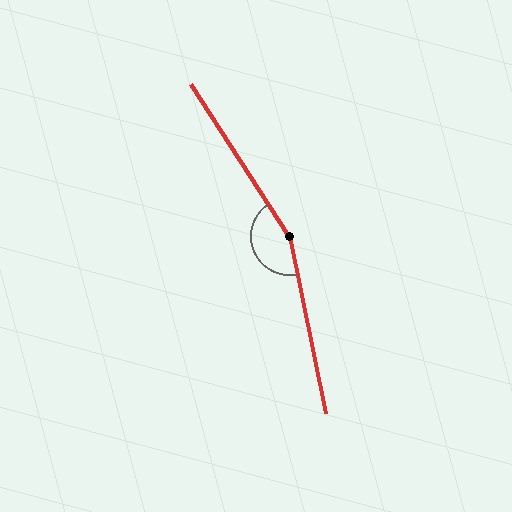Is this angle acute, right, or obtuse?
It is obtuse.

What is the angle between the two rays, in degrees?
Approximately 158 degrees.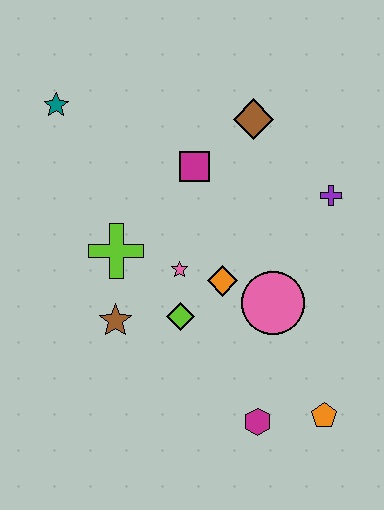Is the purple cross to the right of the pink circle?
Yes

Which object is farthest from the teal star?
The orange pentagon is farthest from the teal star.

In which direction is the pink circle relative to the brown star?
The pink circle is to the right of the brown star.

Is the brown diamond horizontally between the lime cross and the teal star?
No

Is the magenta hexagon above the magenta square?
No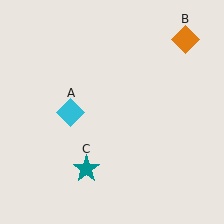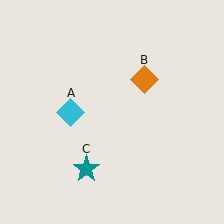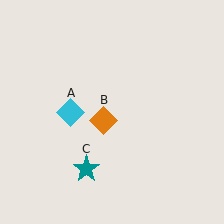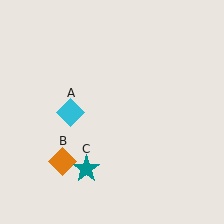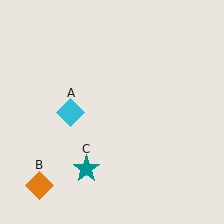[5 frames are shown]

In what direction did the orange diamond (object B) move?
The orange diamond (object B) moved down and to the left.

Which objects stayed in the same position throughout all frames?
Cyan diamond (object A) and teal star (object C) remained stationary.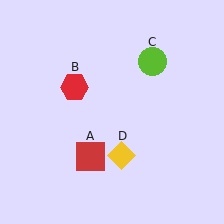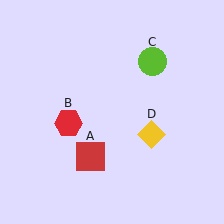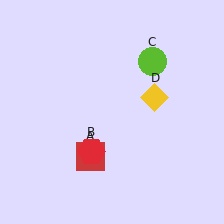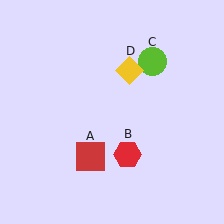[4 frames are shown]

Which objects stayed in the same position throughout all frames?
Red square (object A) and lime circle (object C) remained stationary.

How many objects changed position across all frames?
2 objects changed position: red hexagon (object B), yellow diamond (object D).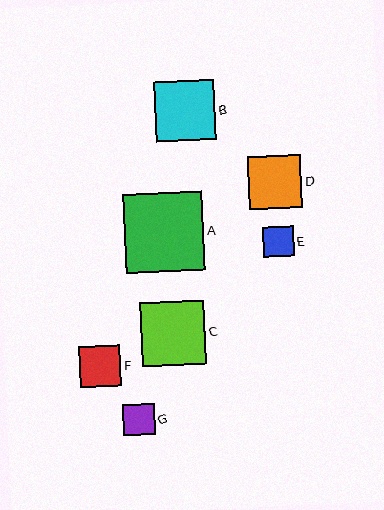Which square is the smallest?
Square E is the smallest with a size of approximately 30 pixels.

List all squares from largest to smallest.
From largest to smallest: A, C, B, D, F, G, E.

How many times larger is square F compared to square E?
Square F is approximately 1.4 times the size of square E.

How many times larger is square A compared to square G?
Square A is approximately 2.5 times the size of square G.